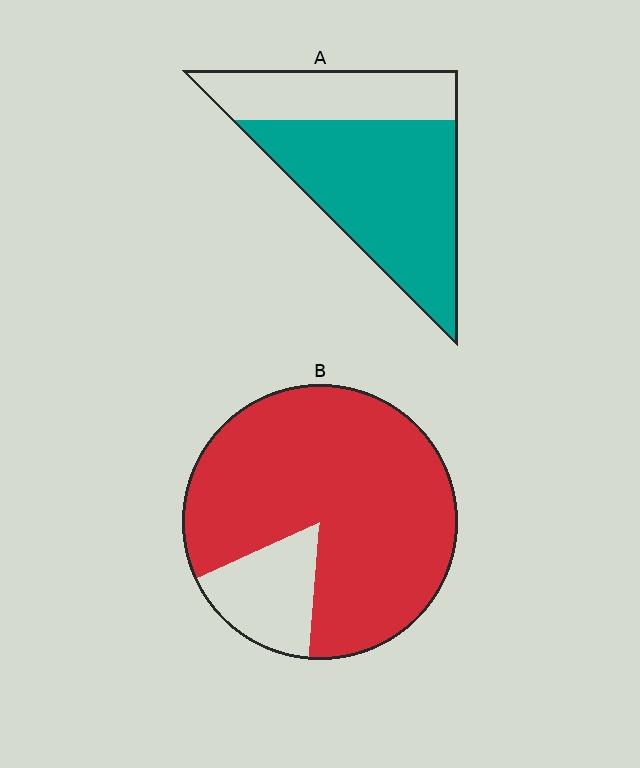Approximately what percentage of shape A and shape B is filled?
A is approximately 65% and B is approximately 85%.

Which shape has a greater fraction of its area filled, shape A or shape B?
Shape B.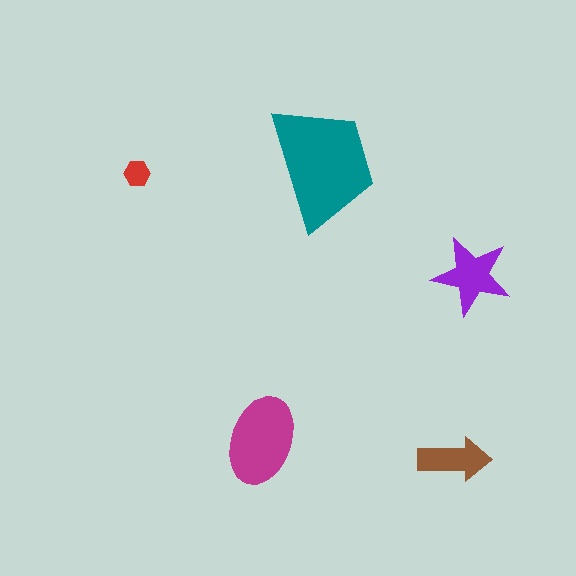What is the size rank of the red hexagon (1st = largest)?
5th.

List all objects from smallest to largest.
The red hexagon, the brown arrow, the purple star, the magenta ellipse, the teal trapezoid.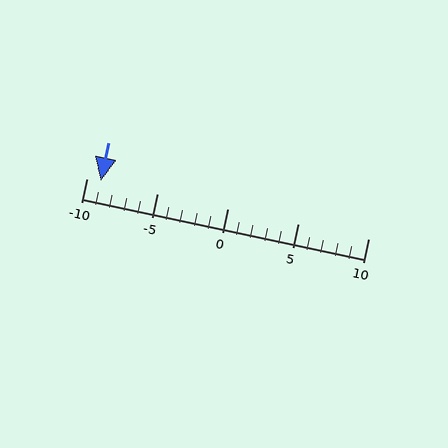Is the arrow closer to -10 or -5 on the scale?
The arrow is closer to -10.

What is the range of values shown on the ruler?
The ruler shows values from -10 to 10.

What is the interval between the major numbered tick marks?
The major tick marks are spaced 5 units apart.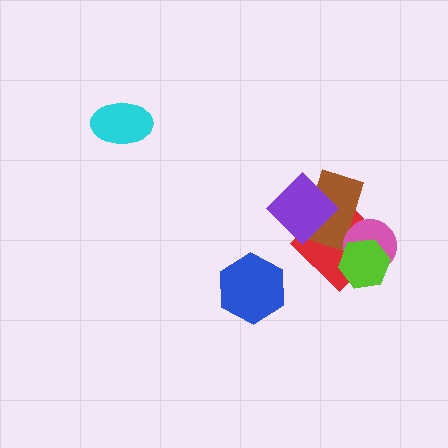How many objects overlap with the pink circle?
3 objects overlap with the pink circle.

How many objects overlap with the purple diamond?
2 objects overlap with the purple diamond.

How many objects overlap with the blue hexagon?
0 objects overlap with the blue hexagon.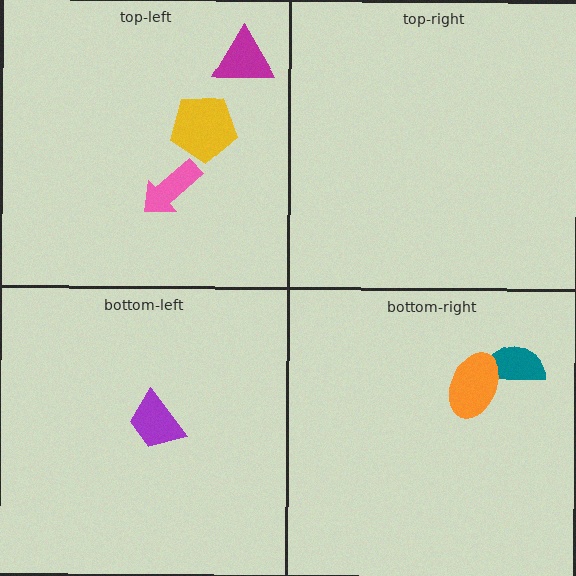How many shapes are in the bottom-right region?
2.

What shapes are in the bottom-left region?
The purple trapezoid.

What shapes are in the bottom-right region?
The teal semicircle, the orange ellipse.